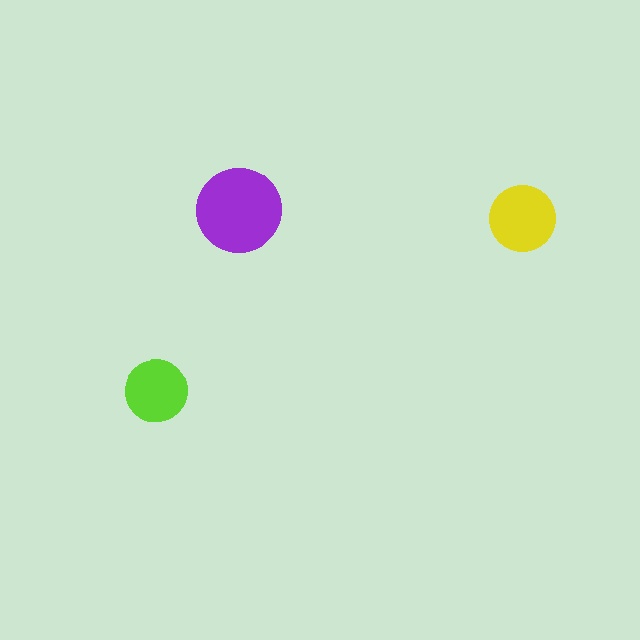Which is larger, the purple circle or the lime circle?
The purple one.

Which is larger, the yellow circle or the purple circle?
The purple one.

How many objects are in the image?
There are 3 objects in the image.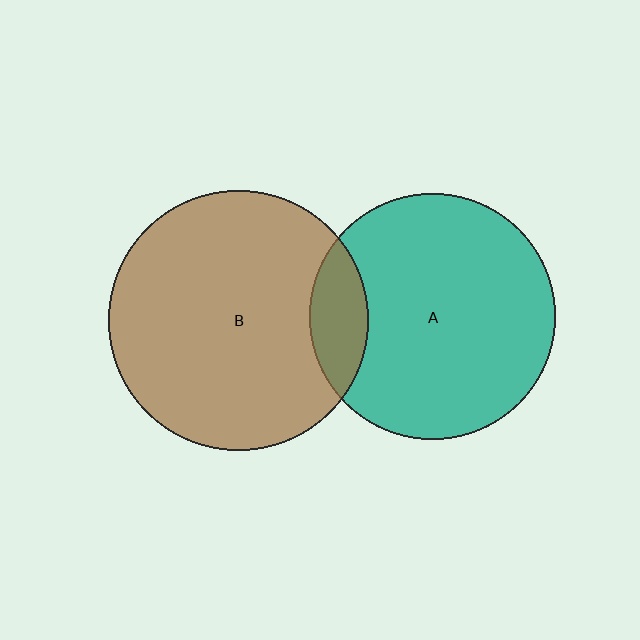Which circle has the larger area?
Circle B (brown).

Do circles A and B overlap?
Yes.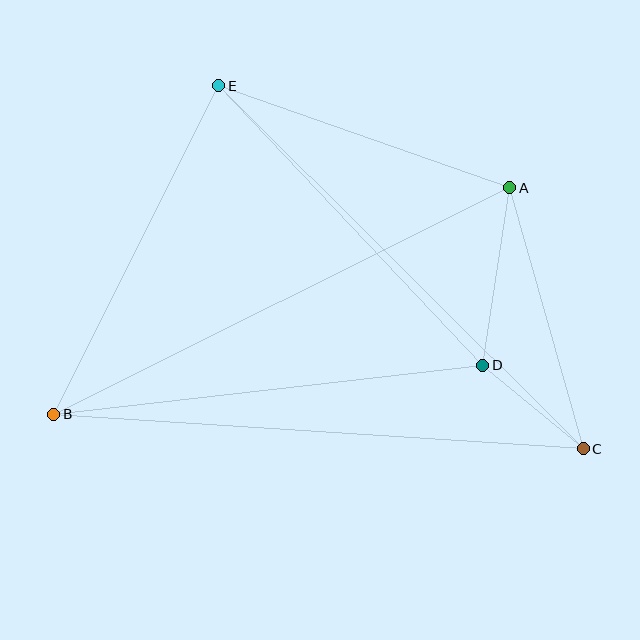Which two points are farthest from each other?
Points B and C are farthest from each other.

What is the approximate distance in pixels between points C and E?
The distance between C and E is approximately 514 pixels.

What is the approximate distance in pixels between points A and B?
The distance between A and B is approximately 509 pixels.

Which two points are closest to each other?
Points C and D are closest to each other.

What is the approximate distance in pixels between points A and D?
The distance between A and D is approximately 180 pixels.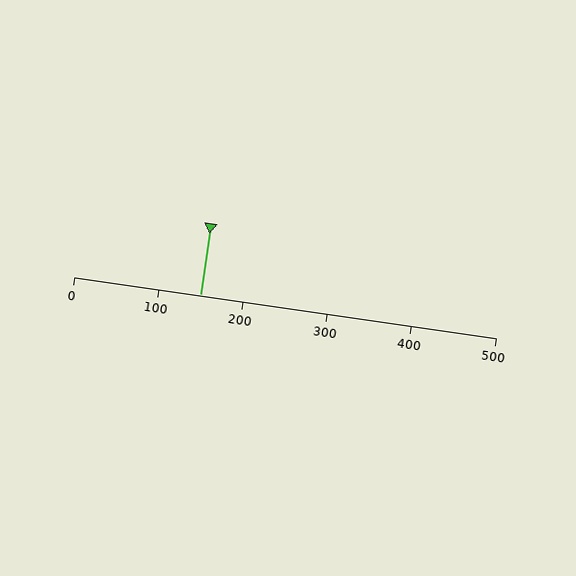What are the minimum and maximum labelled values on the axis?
The axis runs from 0 to 500.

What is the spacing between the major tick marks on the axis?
The major ticks are spaced 100 apart.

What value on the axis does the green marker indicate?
The marker indicates approximately 150.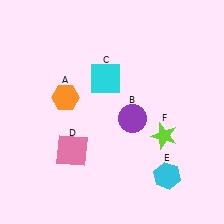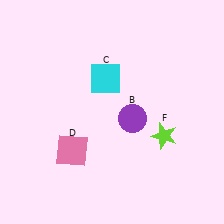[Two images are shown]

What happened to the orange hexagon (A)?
The orange hexagon (A) was removed in Image 2. It was in the top-left area of Image 1.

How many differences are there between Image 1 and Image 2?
There are 2 differences between the two images.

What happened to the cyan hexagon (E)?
The cyan hexagon (E) was removed in Image 2. It was in the bottom-right area of Image 1.